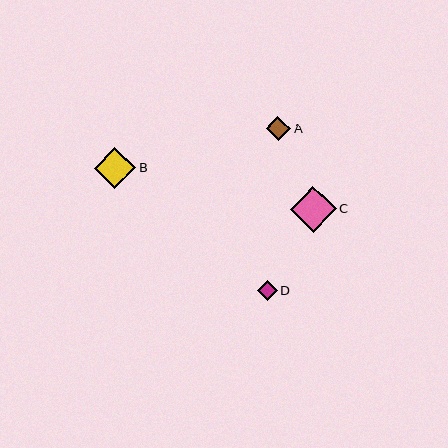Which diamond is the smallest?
Diamond D is the smallest with a size of approximately 20 pixels.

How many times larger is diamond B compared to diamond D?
Diamond B is approximately 2.0 times the size of diamond D.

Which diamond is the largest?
Diamond C is the largest with a size of approximately 46 pixels.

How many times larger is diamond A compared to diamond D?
Diamond A is approximately 1.2 times the size of diamond D.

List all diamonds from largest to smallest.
From largest to smallest: C, B, A, D.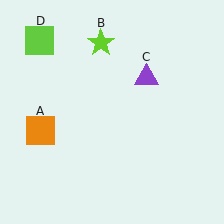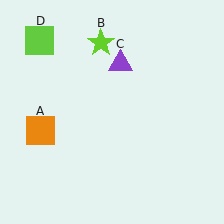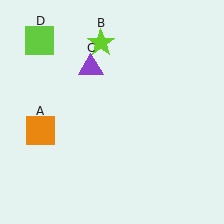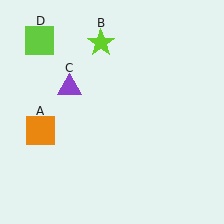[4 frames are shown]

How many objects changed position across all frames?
1 object changed position: purple triangle (object C).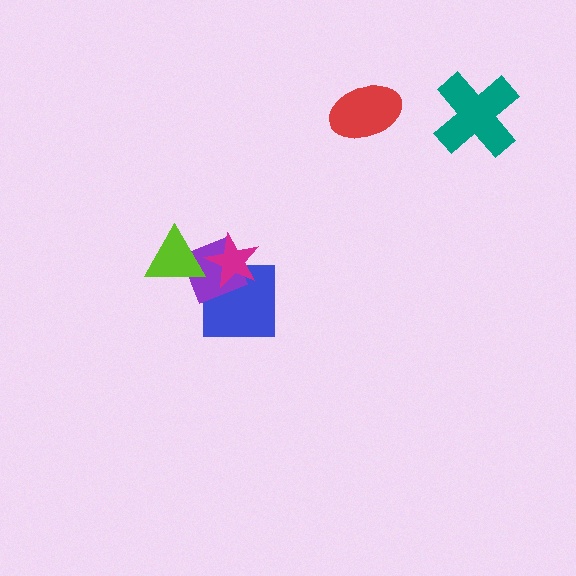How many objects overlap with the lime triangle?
1 object overlaps with the lime triangle.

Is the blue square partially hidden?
Yes, it is partially covered by another shape.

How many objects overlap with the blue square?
2 objects overlap with the blue square.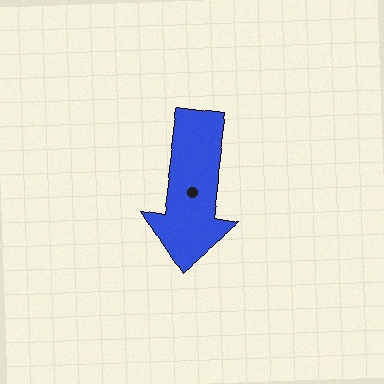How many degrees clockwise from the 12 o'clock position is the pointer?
Approximately 188 degrees.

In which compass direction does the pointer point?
South.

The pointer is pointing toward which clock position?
Roughly 6 o'clock.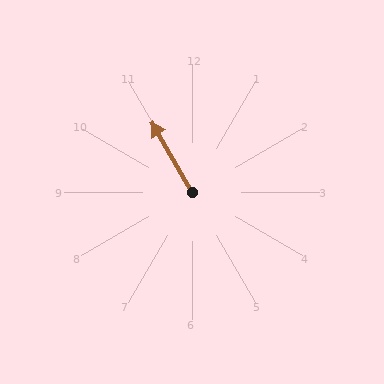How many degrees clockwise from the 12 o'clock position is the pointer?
Approximately 330 degrees.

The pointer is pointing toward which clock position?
Roughly 11 o'clock.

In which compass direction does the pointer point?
Northwest.